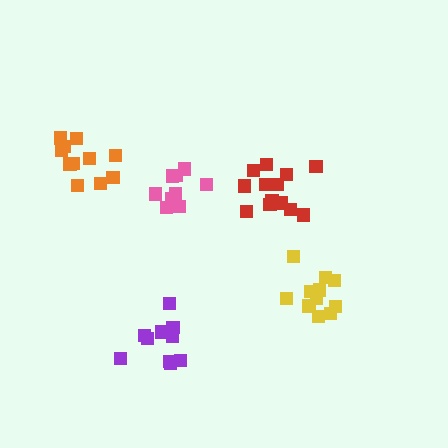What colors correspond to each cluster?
The clusters are colored: yellow, pink, purple, red, orange.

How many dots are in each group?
Group 1: 11 dots, Group 2: 9 dots, Group 3: 10 dots, Group 4: 13 dots, Group 5: 11 dots (54 total).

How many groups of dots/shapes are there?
There are 5 groups.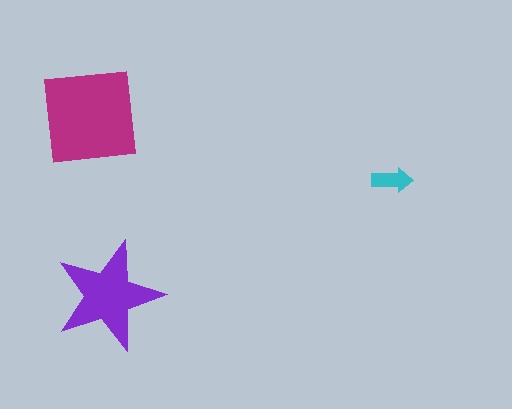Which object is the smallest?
The cyan arrow.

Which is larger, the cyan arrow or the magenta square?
The magenta square.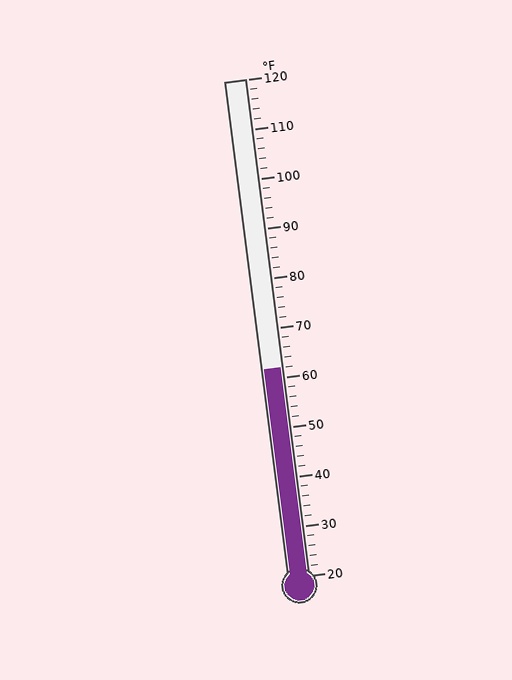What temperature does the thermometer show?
The thermometer shows approximately 62°F.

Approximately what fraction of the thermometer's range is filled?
The thermometer is filled to approximately 40% of its range.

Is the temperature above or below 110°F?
The temperature is below 110°F.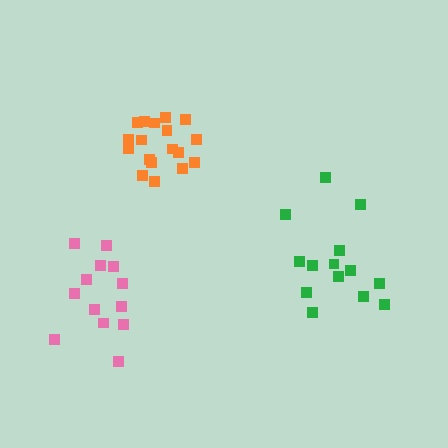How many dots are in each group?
Group 1: 14 dots, Group 2: 18 dots, Group 3: 13 dots (45 total).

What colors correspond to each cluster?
The clusters are colored: green, orange, pink.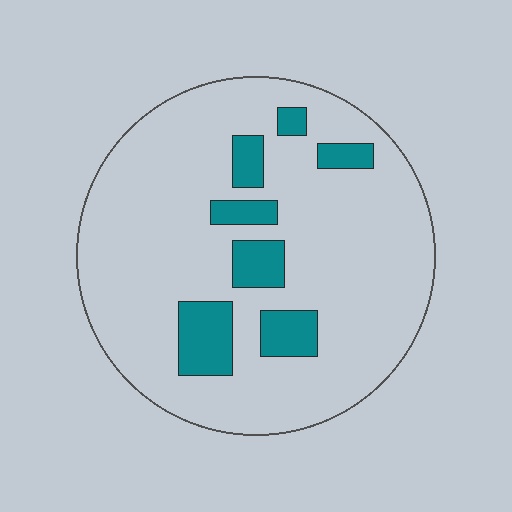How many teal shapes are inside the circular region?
7.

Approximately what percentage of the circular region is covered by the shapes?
Approximately 15%.